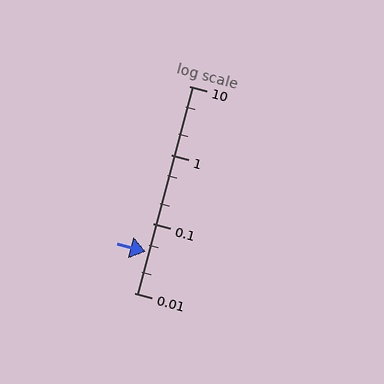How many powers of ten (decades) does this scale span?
The scale spans 3 decades, from 0.01 to 10.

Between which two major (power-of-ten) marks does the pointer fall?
The pointer is between 0.01 and 0.1.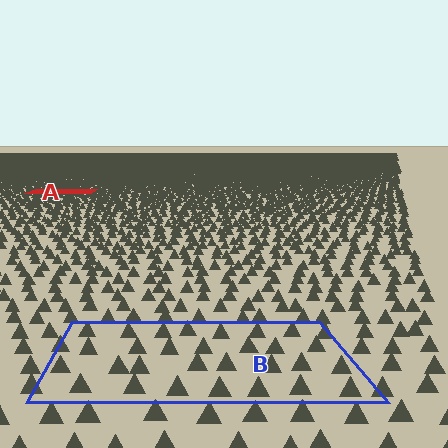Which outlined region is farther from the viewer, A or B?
Region A is farther from the viewer — the texture elements inside it appear smaller and more densely packed.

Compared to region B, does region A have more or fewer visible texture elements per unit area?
Region A has more texture elements per unit area — they are packed more densely because it is farther away.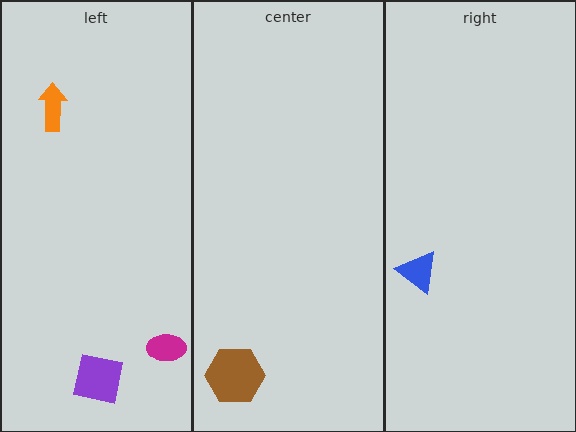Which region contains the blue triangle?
The right region.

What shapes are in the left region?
The purple square, the magenta ellipse, the orange arrow.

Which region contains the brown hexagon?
The center region.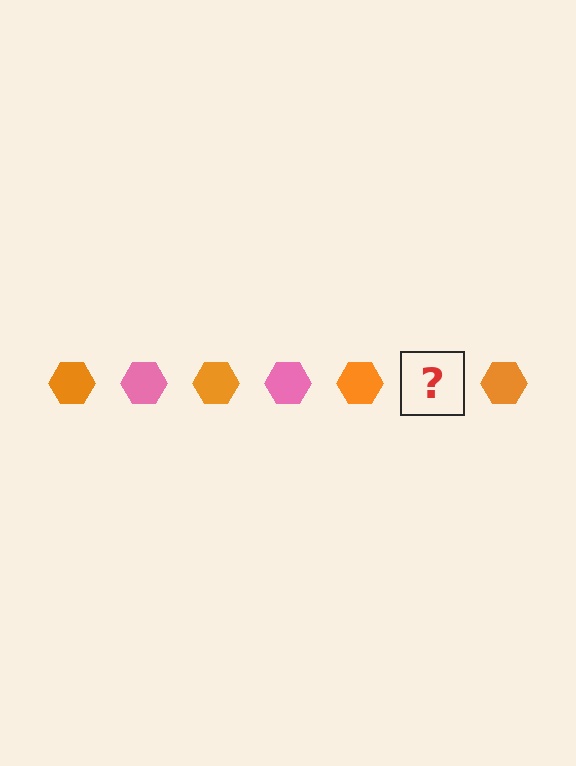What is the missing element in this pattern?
The missing element is a pink hexagon.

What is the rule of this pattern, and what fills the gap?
The rule is that the pattern cycles through orange, pink hexagons. The gap should be filled with a pink hexagon.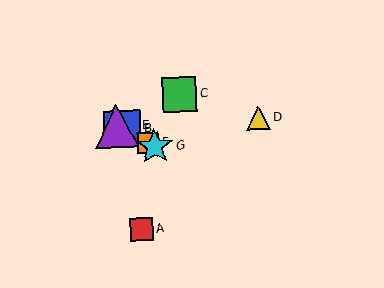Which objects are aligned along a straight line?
Objects B, E, F, G are aligned along a straight line.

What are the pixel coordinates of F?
Object F is at (148, 143).